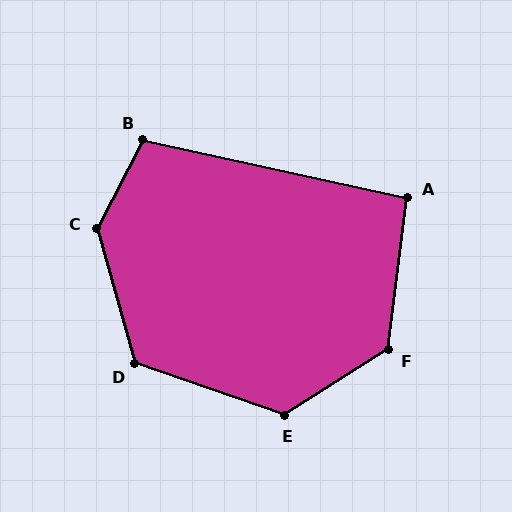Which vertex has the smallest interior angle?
A, at approximately 95 degrees.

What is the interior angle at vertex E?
Approximately 128 degrees (obtuse).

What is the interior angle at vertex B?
Approximately 105 degrees (obtuse).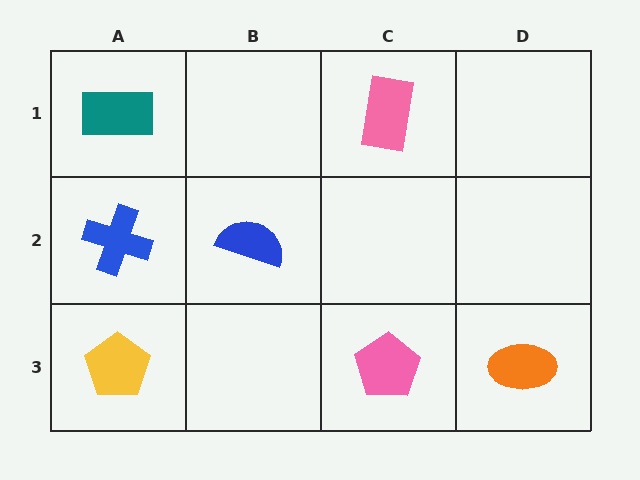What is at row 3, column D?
An orange ellipse.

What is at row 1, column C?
A pink rectangle.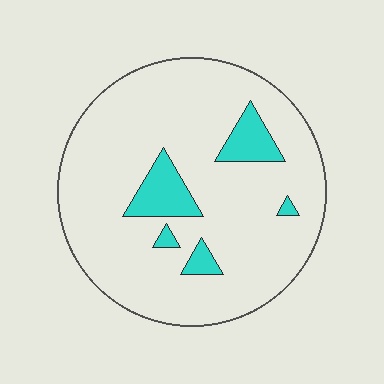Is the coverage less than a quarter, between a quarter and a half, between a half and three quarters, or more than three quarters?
Less than a quarter.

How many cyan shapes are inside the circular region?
5.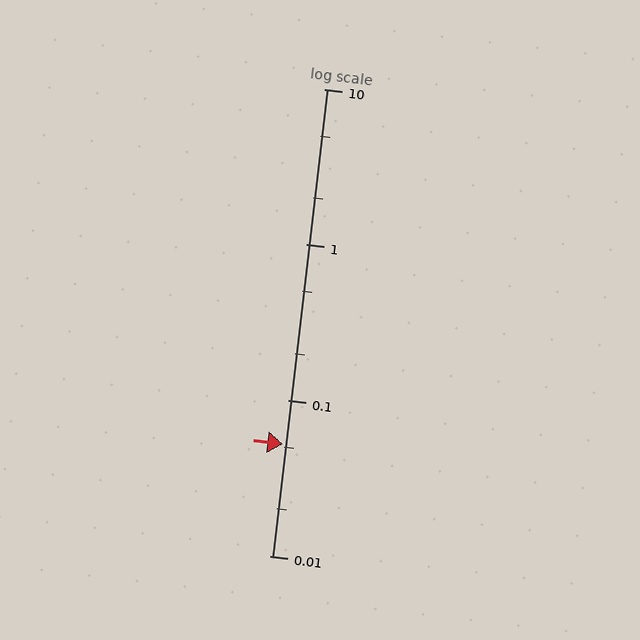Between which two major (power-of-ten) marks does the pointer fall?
The pointer is between 0.01 and 0.1.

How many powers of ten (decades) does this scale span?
The scale spans 3 decades, from 0.01 to 10.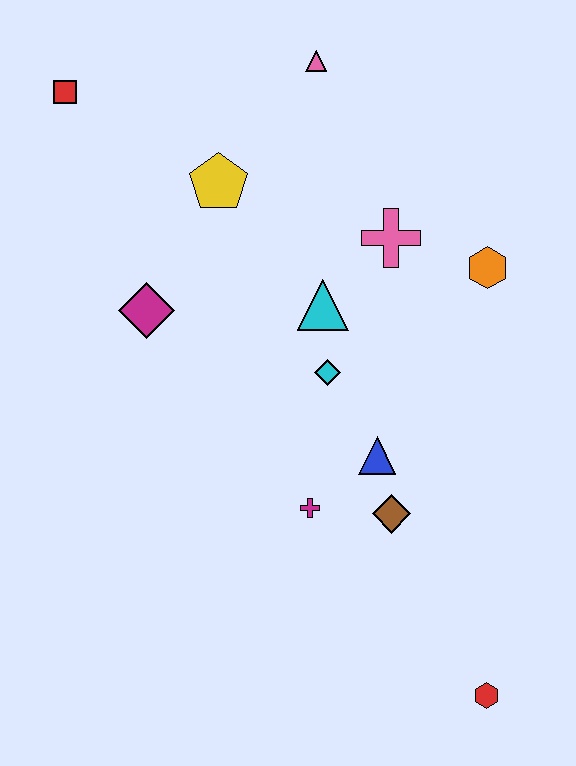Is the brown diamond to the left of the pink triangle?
No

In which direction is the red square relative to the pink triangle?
The red square is to the left of the pink triangle.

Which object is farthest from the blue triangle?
The red square is farthest from the blue triangle.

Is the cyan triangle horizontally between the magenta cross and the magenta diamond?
No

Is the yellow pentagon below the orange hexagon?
No